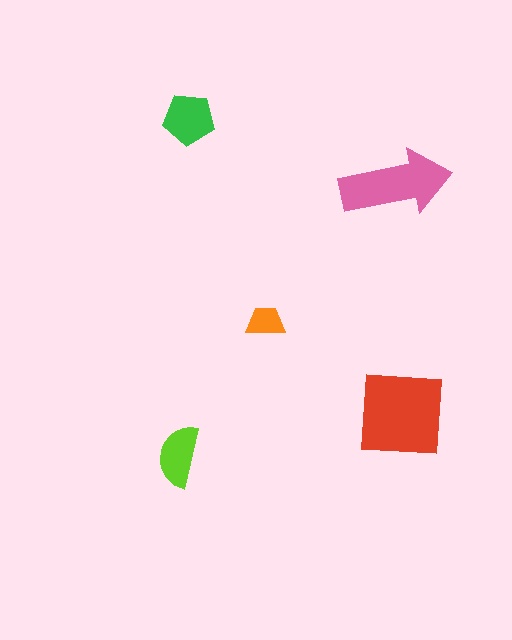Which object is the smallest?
The orange trapezoid.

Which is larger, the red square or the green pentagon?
The red square.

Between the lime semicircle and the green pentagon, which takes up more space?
The green pentagon.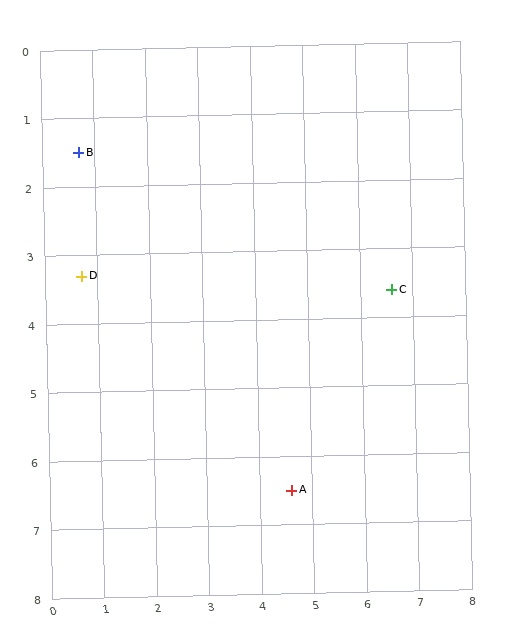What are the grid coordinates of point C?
Point C is at approximately (6.6, 3.6).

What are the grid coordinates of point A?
Point A is at approximately (4.6, 6.5).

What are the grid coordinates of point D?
Point D is at approximately (0.7, 3.3).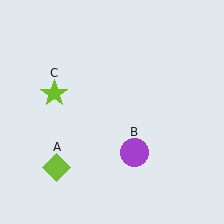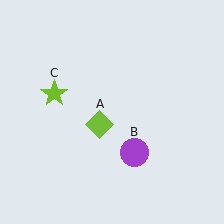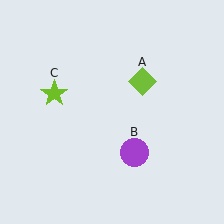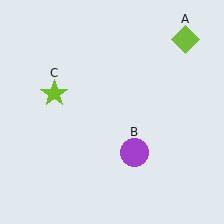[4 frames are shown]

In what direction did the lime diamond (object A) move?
The lime diamond (object A) moved up and to the right.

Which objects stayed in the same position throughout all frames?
Purple circle (object B) and lime star (object C) remained stationary.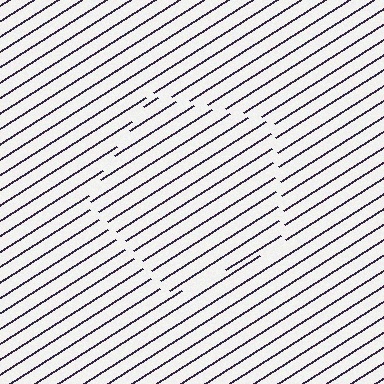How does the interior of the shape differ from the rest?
The interior of the shape contains the same grating, shifted by half a period — the contour is defined by the phase discontinuity where line-ends from the inner and outer gratings abut.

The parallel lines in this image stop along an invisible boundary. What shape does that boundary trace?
An illusory pentagon. The interior of the shape contains the same grating, shifted by half a period — the contour is defined by the phase discontinuity where line-ends from the inner and outer gratings abut.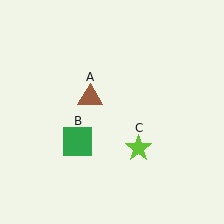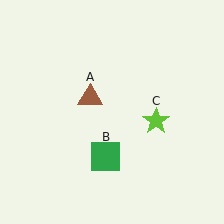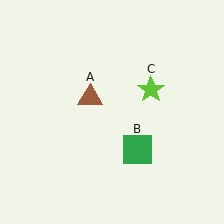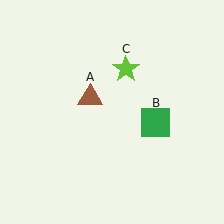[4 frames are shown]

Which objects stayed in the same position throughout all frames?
Brown triangle (object A) remained stationary.